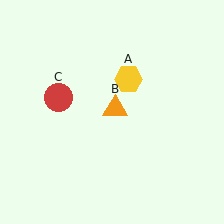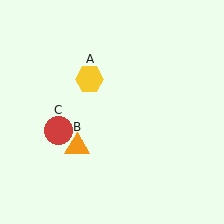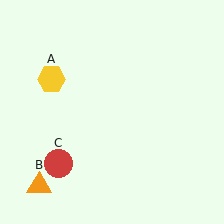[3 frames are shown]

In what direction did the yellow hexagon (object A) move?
The yellow hexagon (object A) moved left.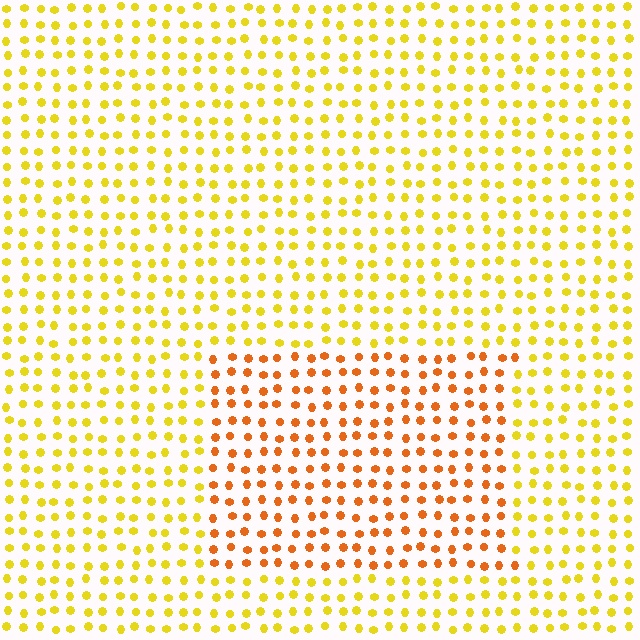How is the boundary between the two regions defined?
The boundary is defined purely by a slight shift in hue (about 33 degrees). Spacing, size, and orientation are identical on both sides.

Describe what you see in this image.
The image is filled with small yellow elements in a uniform arrangement. A rectangle-shaped region is visible where the elements are tinted to a slightly different hue, forming a subtle color boundary.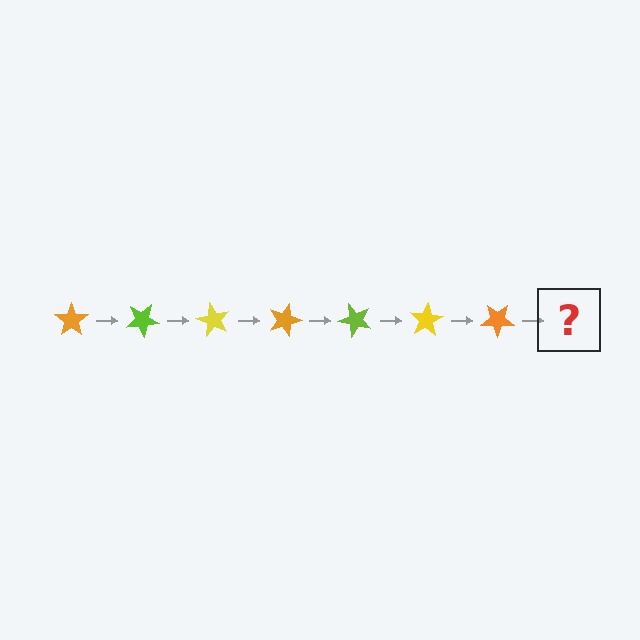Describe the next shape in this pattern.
It should be a lime star, rotated 210 degrees from the start.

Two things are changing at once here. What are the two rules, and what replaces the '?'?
The two rules are that it rotates 30 degrees each step and the color cycles through orange, lime, and yellow. The '?' should be a lime star, rotated 210 degrees from the start.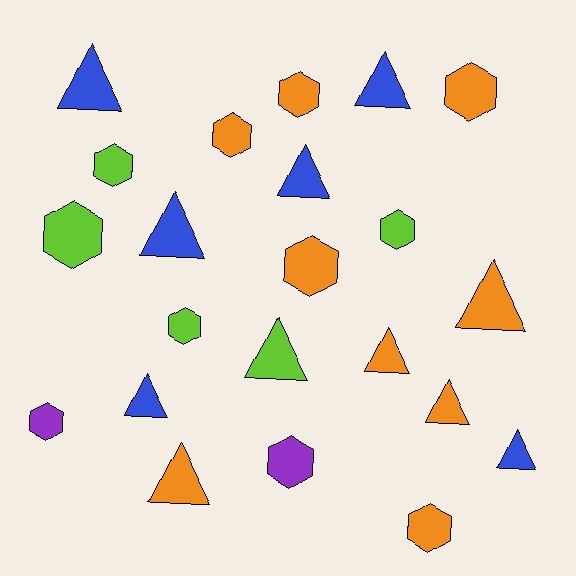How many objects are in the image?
There are 22 objects.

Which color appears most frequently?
Orange, with 9 objects.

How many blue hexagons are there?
There are no blue hexagons.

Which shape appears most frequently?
Triangle, with 11 objects.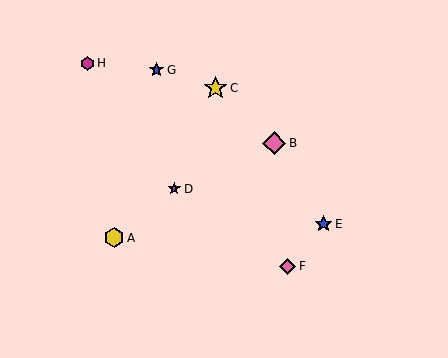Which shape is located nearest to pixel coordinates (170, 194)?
The purple star (labeled D) at (174, 189) is nearest to that location.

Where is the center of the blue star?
The center of the blue star is at (324, 224).